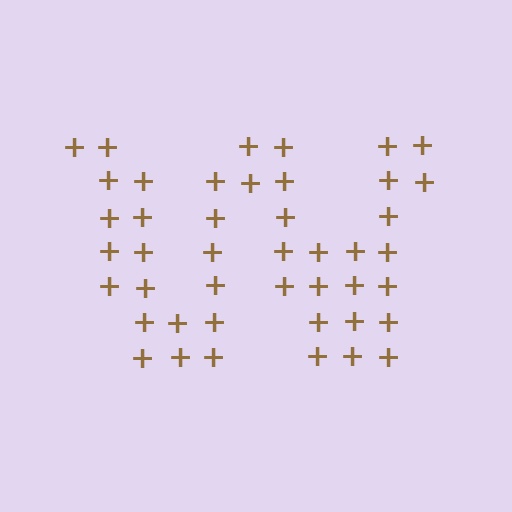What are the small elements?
The small elements are plus signs.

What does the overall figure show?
The overall figure shows the letter W.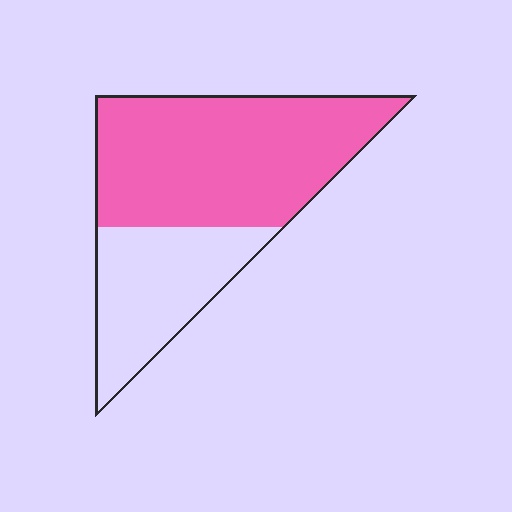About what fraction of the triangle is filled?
About two thirds (2/3).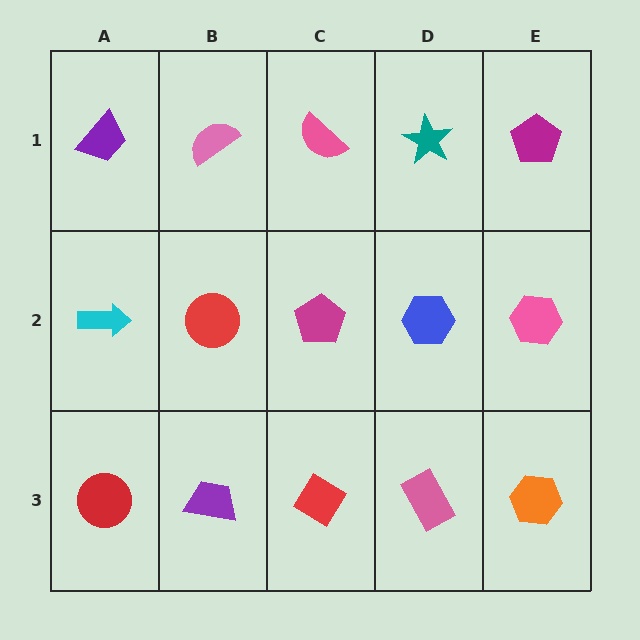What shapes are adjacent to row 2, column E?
A magenta pentagon (row 1, column E), an orange hexagon (row 3, column E), a blue hexagon (row 2, column D).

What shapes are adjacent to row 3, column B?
A red circle (row 2, column B), a red circle (row 3, column A), a red diamond (row 3, column C).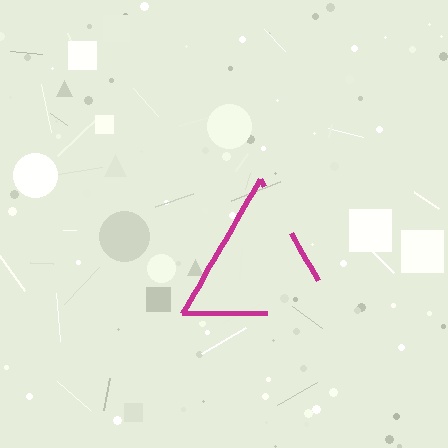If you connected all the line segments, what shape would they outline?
They would outline a triangle.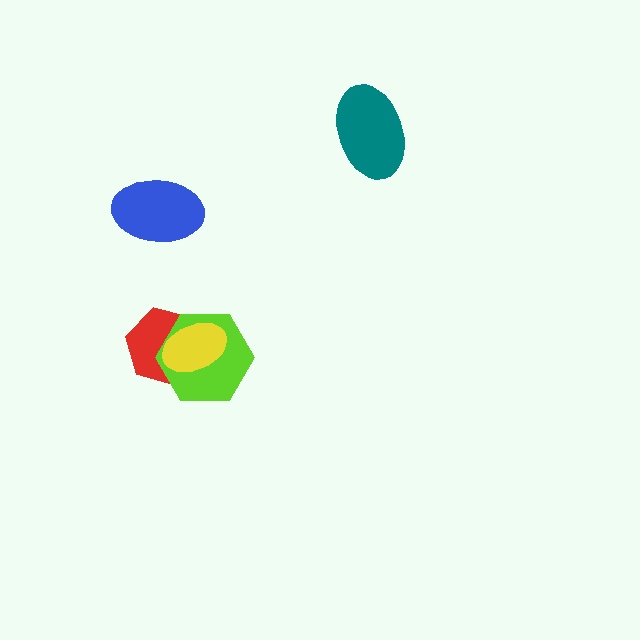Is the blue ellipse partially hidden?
No, no other shape covers it.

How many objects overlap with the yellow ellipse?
2 objects overlap with the yellow ellipse.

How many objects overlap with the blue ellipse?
0 objects overlap with the blue ellipse.